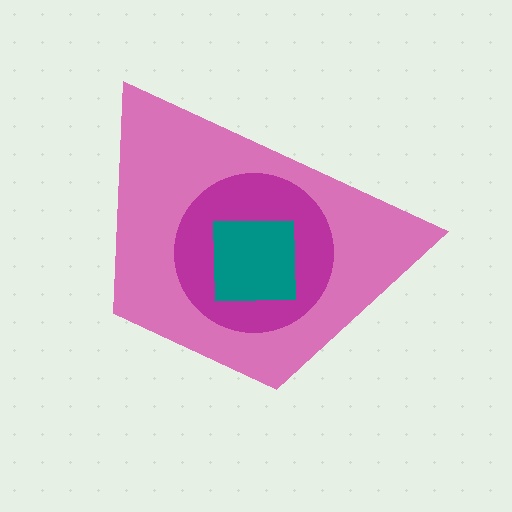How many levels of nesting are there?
3.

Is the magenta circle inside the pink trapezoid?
Yes.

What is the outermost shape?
The pink trapezoid.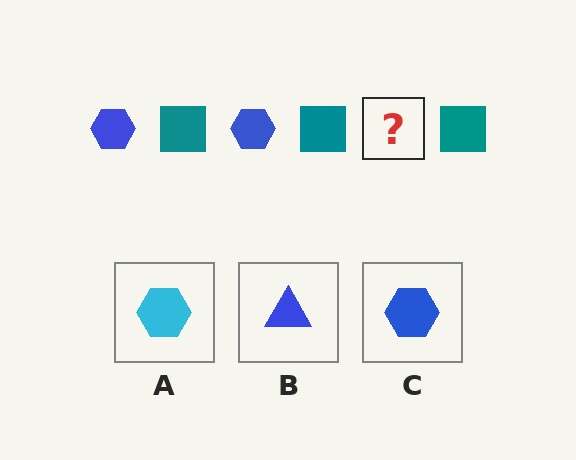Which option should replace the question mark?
Option C.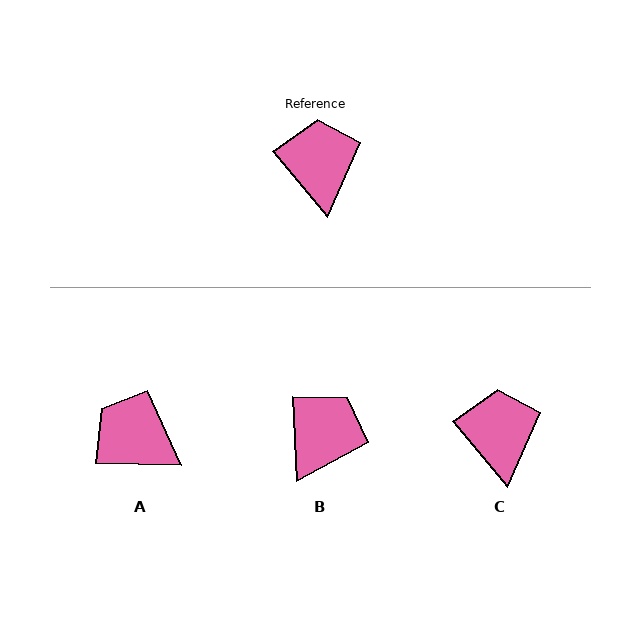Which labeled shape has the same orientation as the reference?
C.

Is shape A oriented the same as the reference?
No, it is off by about 49 degrees.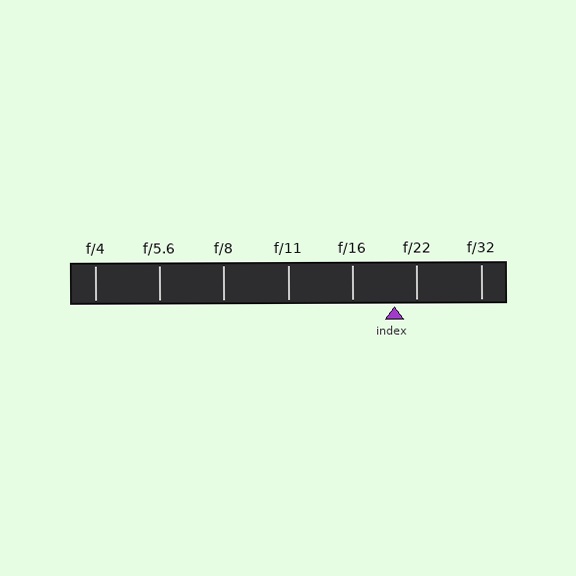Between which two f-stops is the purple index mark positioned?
The index mark is between f/16 and f/22.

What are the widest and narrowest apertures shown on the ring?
The widest aperture shown is f/4 and the narrowest is f/32.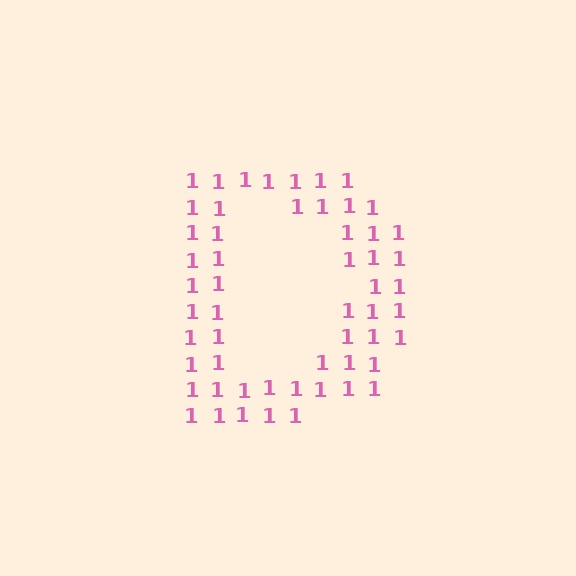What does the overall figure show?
The overall figure shows the letter D.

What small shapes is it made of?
It is made of small digit 1's.